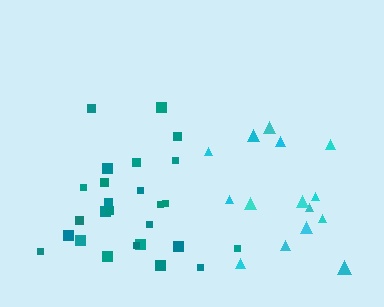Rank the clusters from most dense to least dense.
teal, cyan.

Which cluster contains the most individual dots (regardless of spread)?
Teal (26).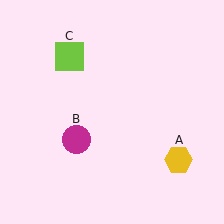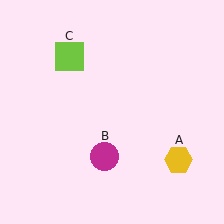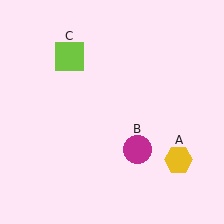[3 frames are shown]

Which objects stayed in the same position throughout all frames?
Yellow hexagon (object A) and lime square (object C) remained stationary.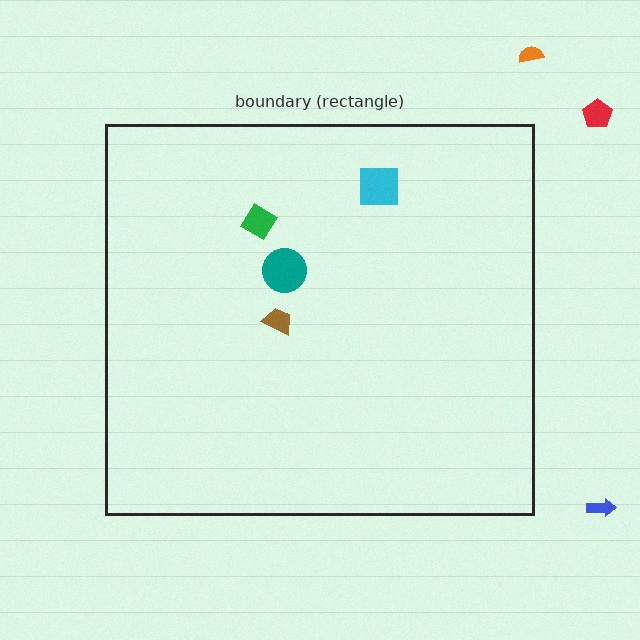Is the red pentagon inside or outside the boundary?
Outside.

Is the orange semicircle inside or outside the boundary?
Outside.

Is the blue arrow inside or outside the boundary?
Outside.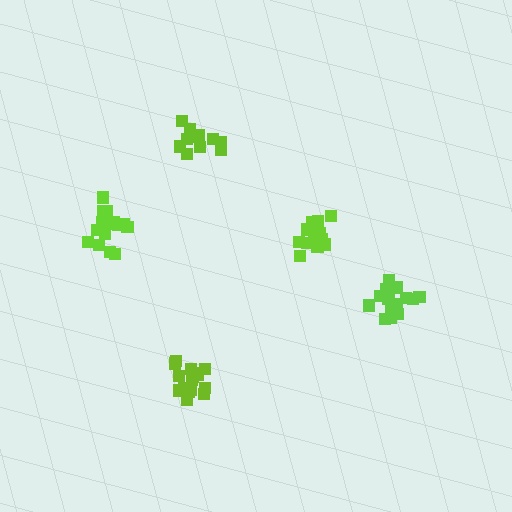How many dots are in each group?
Group 1: 13 dots, Group 2: 12 dots, Group 3: 17 dots, Group 4: 14 dots, Group 5: 17 dots (73 total).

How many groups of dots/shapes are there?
There are 5 groups.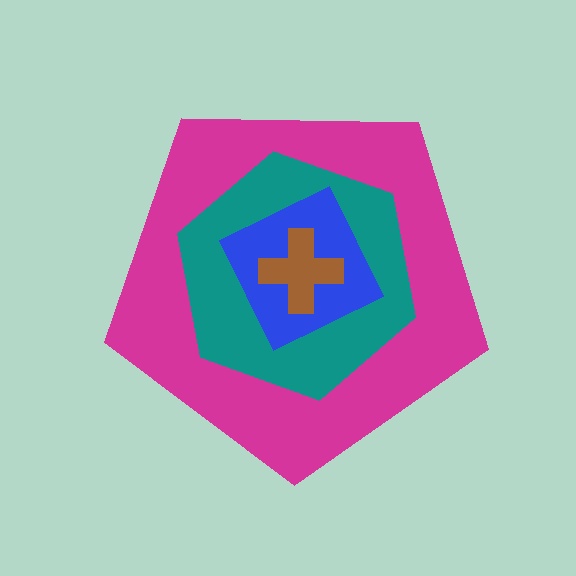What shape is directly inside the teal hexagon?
The blue diamond.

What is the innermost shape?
The brown cross.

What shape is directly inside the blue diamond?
The brown cross.